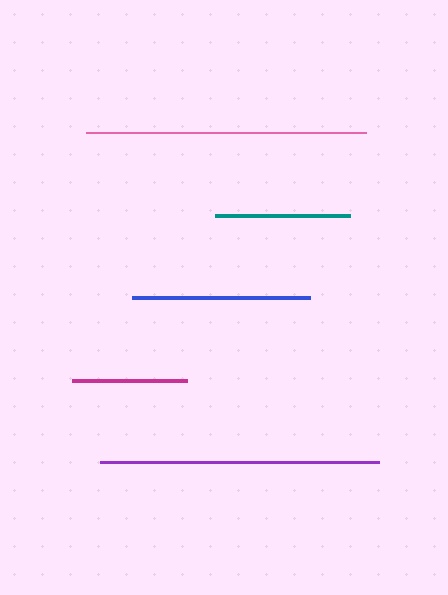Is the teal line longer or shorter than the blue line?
The blue line is longer than the teal line.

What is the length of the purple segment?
The purple segment is approximately 279 pixels long.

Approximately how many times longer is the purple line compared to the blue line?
The purple line is approximately 1.6 times the length of the blue line.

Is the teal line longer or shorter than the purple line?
The purple line is longer than the teal line.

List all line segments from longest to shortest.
From longest to shortest: pink, purple, blue, teal, magenta.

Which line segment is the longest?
The pink line is the longest at approximately 280 pixels.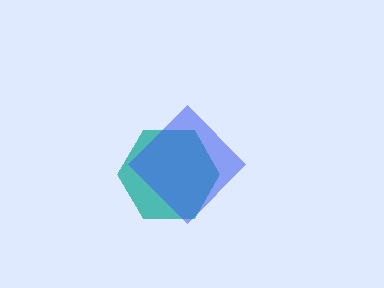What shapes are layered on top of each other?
The layered shapes are: a teal hexagon, a blue diamond.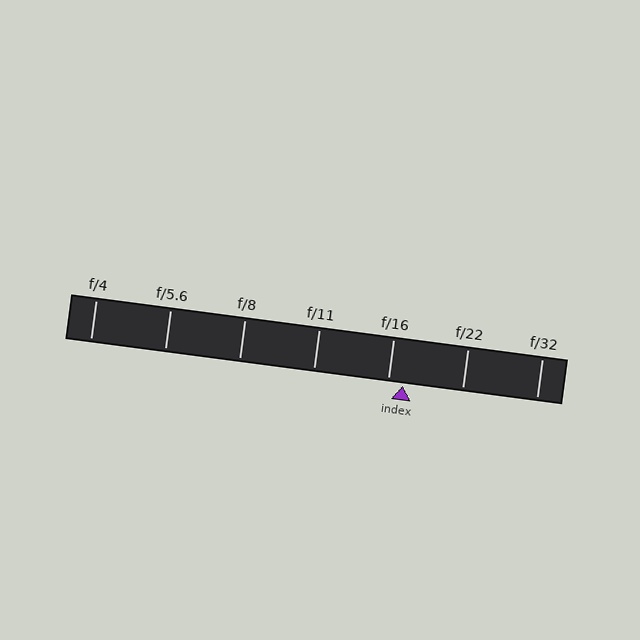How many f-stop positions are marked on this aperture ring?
There are 7 f-stop positions marked.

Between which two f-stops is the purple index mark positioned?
The index mark is between f/16 and f/22.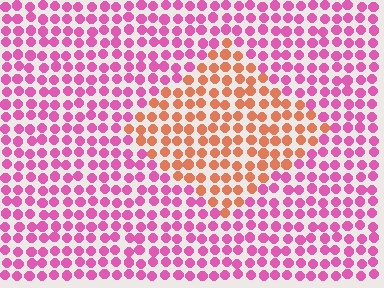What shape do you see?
I see a diamond.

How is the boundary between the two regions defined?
The boundary is defined purely by a slight shift in hue (about 55 degrees). Spacing, size, and orientation are identical on both sides.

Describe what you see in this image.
The image is filled with small pink elements in a uniform arrangement. A diamond-shaped region is visible where the elements are tinted to a slightly different hue, forming a subtle color boundary.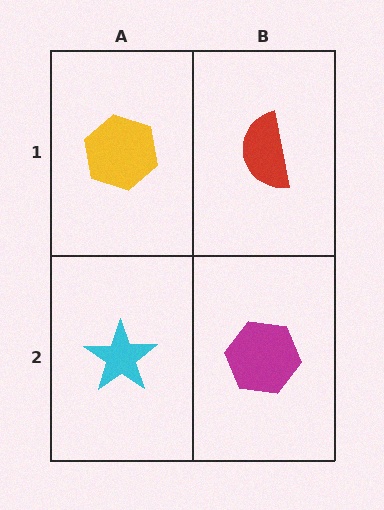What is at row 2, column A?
A cyan star.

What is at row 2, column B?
A magenta hexagon.